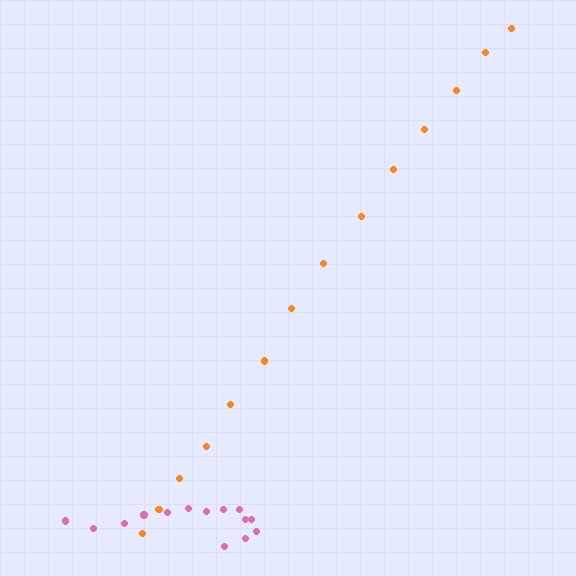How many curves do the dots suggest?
There are 2 distinct paths.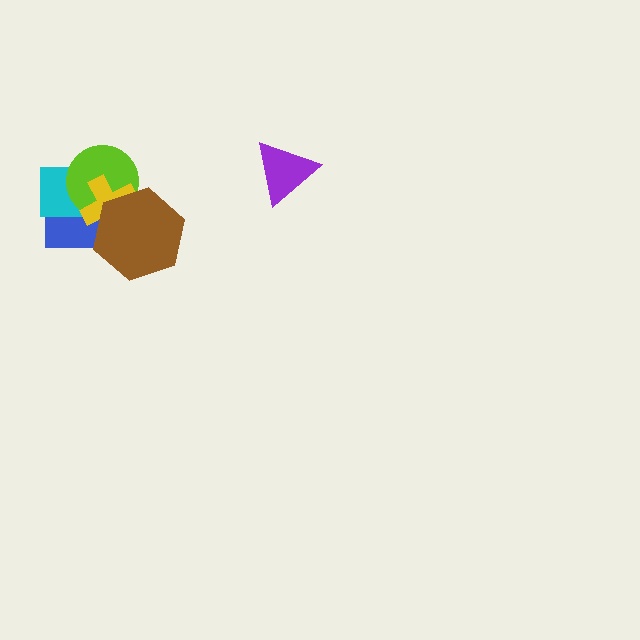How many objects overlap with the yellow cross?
4 objects overlap with the yellow cross.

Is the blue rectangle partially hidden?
Yes, it is partially covered by another shape.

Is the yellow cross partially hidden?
Yes, it is partially covered by another shape.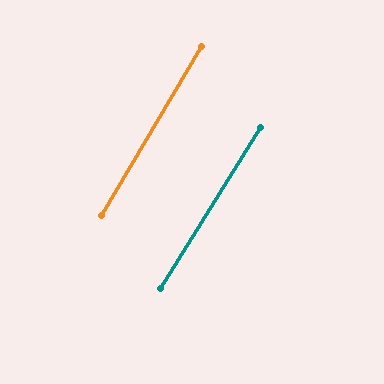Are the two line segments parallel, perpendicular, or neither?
Parallel — their directions differ by only 1.1°.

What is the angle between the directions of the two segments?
Approximately 1 degree.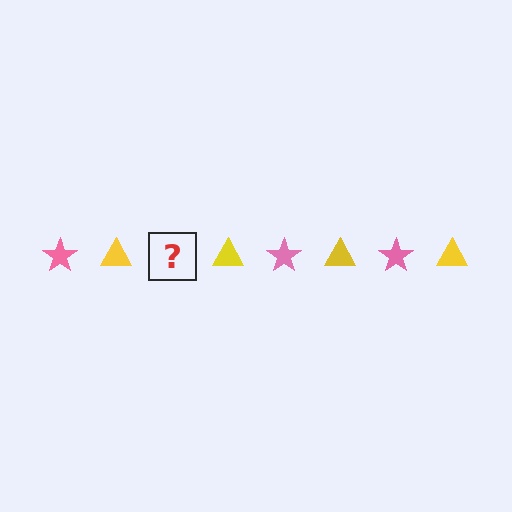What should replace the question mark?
The question mark should be replaced with a pink star.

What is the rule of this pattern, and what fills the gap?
The rule is that the pattern alternates between pink star and yellow triangle. The gap should be filled with a pink star.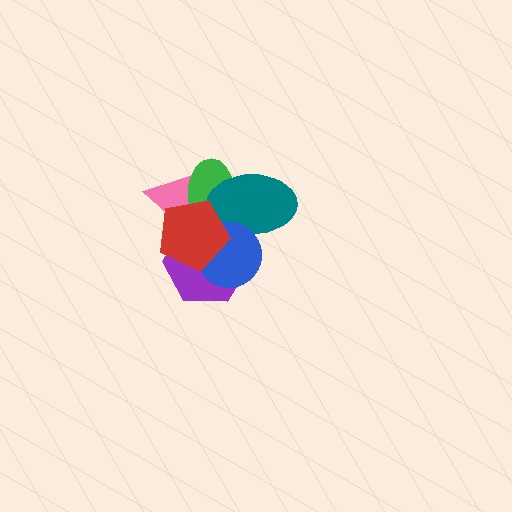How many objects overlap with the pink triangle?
6 objects overlap with the pink triangle.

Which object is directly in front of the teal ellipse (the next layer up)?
The blue circle is directly in front of the teal ellipse.